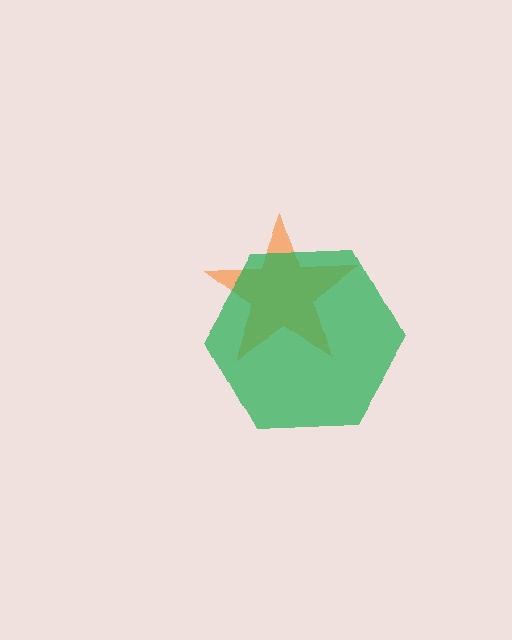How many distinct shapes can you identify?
There are 2 distinct shapes: an orange star, a green hexagon.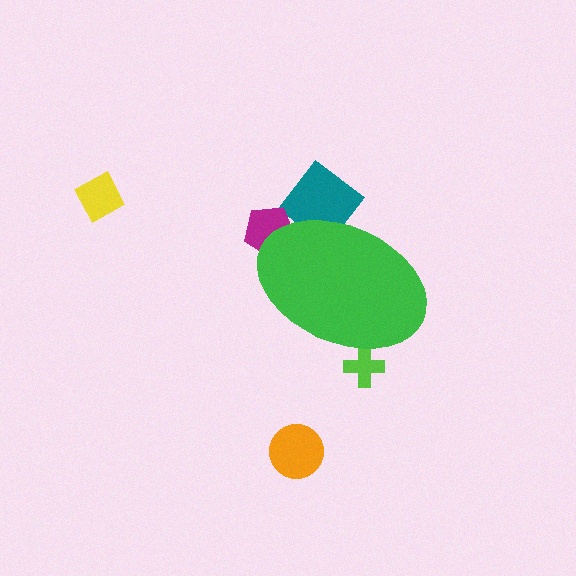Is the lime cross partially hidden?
Yes, the lime cross is partially hidden behind the green ellipse.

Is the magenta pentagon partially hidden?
Yes, the magenta pentagon is partially hidden behind the green ellipse.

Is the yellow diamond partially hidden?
No, the yellow diamond is fully visible.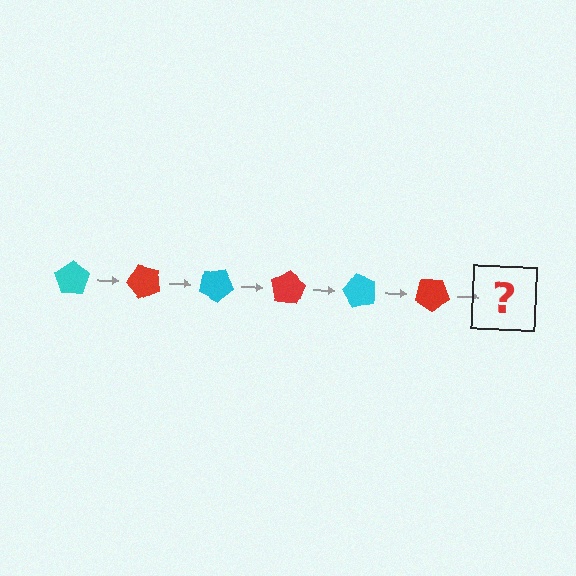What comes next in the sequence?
The next element should be a cyan pentagon, rotated 300 degrees from the start.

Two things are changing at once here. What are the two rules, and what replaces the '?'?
The two rules are that it rotates 50 degrees each step and the color cycles through cyan and red. The '?' should be a cyan pentagon, rotated 300 degrees from the start.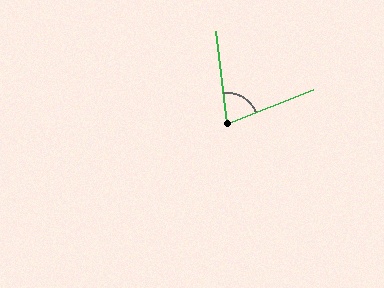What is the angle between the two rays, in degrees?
Approximately 75 degrees.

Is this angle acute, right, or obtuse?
It is acute.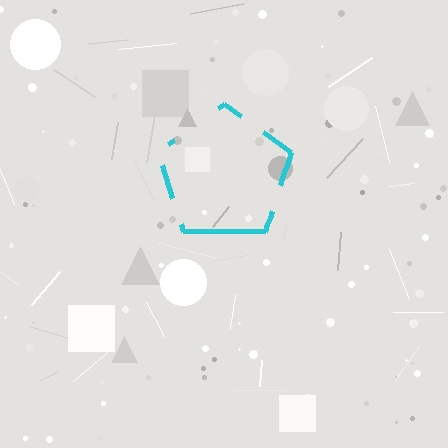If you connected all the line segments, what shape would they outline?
They would outline a pentagon.